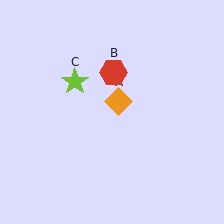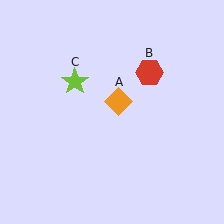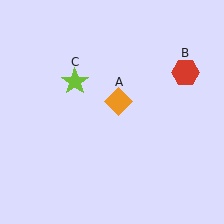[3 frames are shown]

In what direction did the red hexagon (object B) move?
The red hexagon (object B) moved right.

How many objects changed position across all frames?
1 object changed position: red hexagon (object B).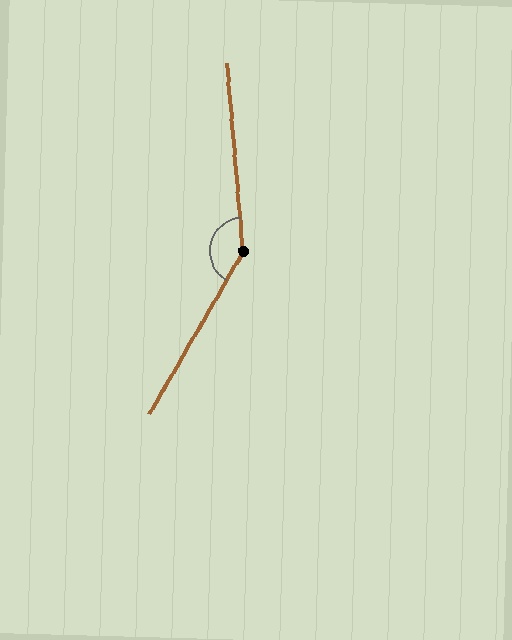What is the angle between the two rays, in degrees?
Approximately 145 degrees.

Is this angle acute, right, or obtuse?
It is obtuse.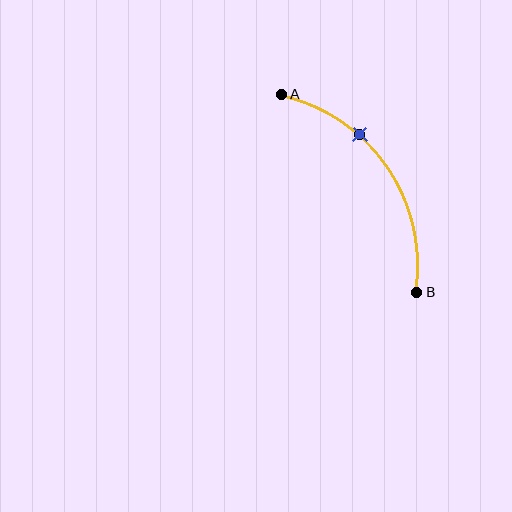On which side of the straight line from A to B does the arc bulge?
The arc bulges above and to the right of the straight line connecting A and B.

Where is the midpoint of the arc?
The arc midpoint is the point on the curve farthest from the straight line joining A and B. It sits above and to the right of that line.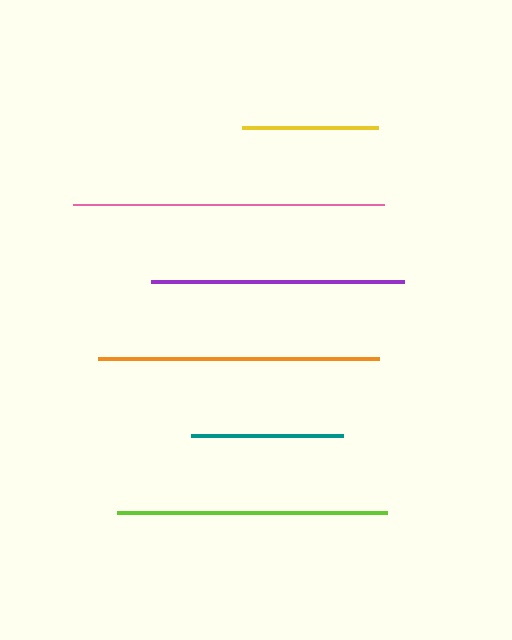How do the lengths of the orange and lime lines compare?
The orange and lime lines are approximately the same length.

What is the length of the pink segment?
The pink segment is approximately 311 pixels long.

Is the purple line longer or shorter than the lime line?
The lime line is longer than the purple line.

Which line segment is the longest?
The pink line is the longest at approximately 311 pixels.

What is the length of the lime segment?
The lime segment is approximately 270 pixels long.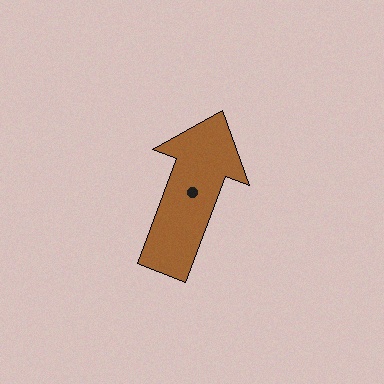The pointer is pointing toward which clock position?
Roughly 1 o'clock.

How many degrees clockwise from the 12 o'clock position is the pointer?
Approximately 21 degrees.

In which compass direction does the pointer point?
North.